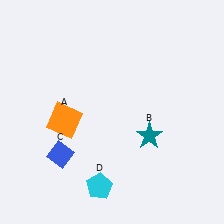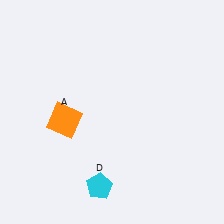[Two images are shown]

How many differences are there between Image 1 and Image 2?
There are 2 differences between the two images.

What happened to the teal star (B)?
The teal star (B) was removed in Image 2. It was in the bottom-right area of Image 1.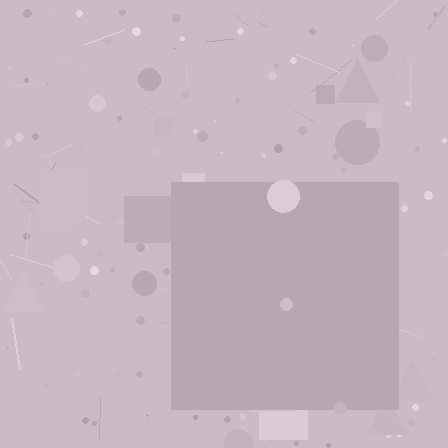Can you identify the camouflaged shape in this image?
The camouflaged shape is a square.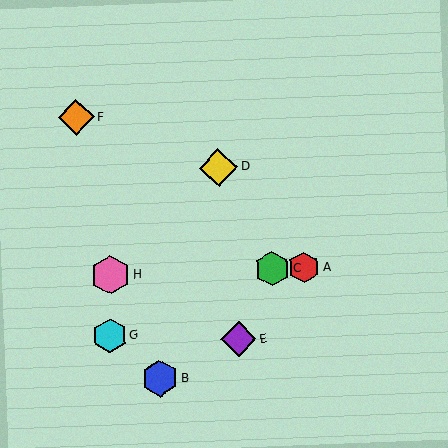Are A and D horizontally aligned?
No, A is at y≈267 and D is at y≈167.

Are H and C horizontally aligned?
Yes, both are at y≈275.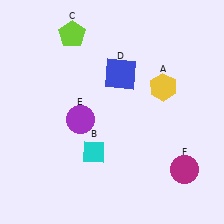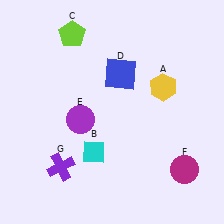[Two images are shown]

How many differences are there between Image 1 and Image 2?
There is 1 difference between the two images.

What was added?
A purple cross (G) was added in Image 2.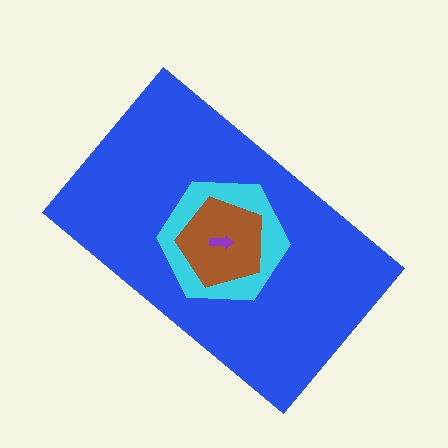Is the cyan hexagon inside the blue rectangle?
Yes.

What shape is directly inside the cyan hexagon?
The brown pentagon.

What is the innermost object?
The purple arrow.